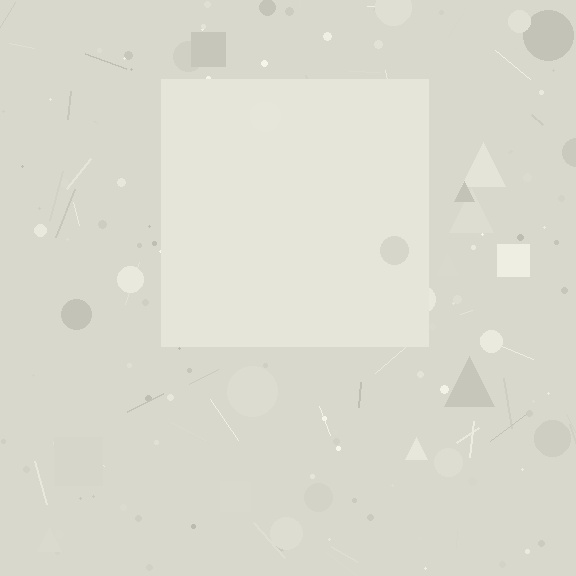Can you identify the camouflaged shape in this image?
The camouflaged shape is a square.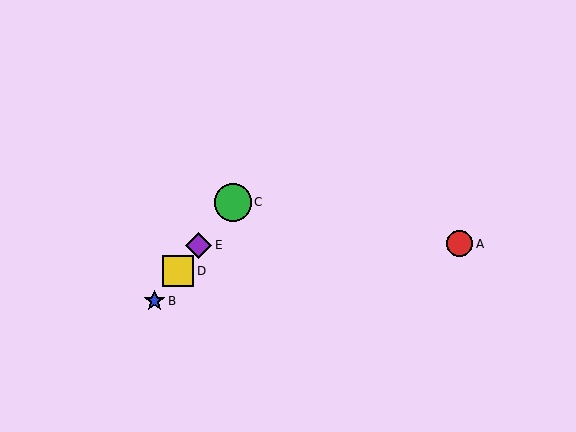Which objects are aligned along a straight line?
Objects B, C, D, E are aligned along a straight line.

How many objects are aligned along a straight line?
4 objects (B, C, D, E) are aligned along a straight line.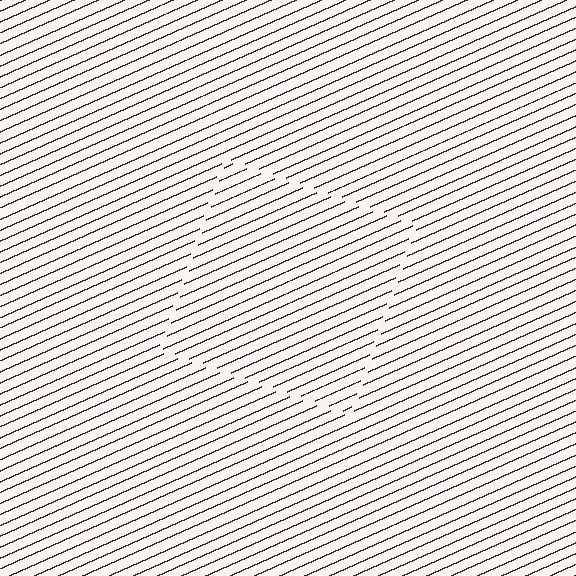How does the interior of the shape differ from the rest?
The interior of the shape contains the same grating, shifted by half a period — the contour is defined by the phase discontinuity where line-ends from the inner and outer gratings abut.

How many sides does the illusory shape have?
4 sides — the line-ends trace a square.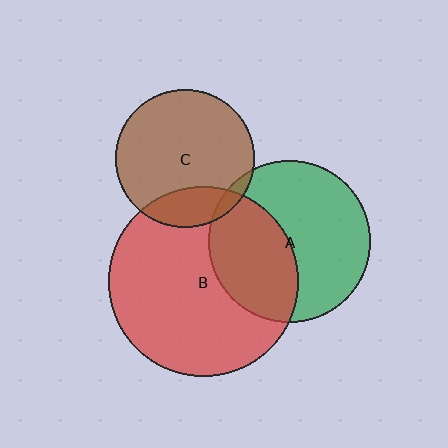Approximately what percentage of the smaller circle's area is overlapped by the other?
Approximately 5%.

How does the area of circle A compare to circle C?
Approximately 1.4 times.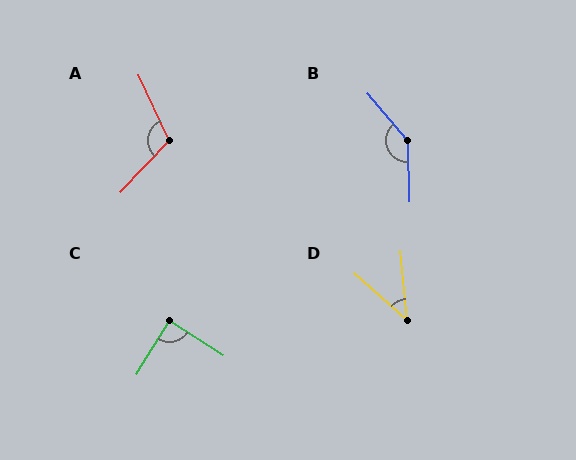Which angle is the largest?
B, at approximately 141 degrees.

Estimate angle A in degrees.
Approximately 112 degrees.